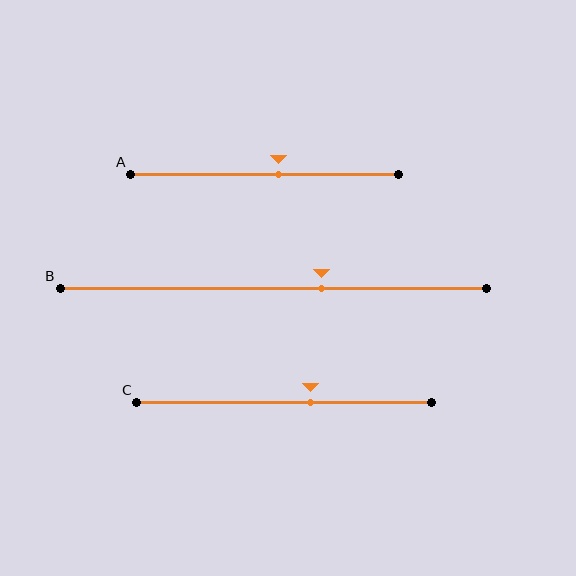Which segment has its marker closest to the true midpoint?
Segment A has its marker closest to the true midpoint.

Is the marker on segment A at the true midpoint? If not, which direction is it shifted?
No, the marker on segment A is shifted to the right by about 5% of the segment length.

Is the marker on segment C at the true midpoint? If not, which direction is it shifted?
No, the marker on segment C is shifted to the right by about 9% of the segment length.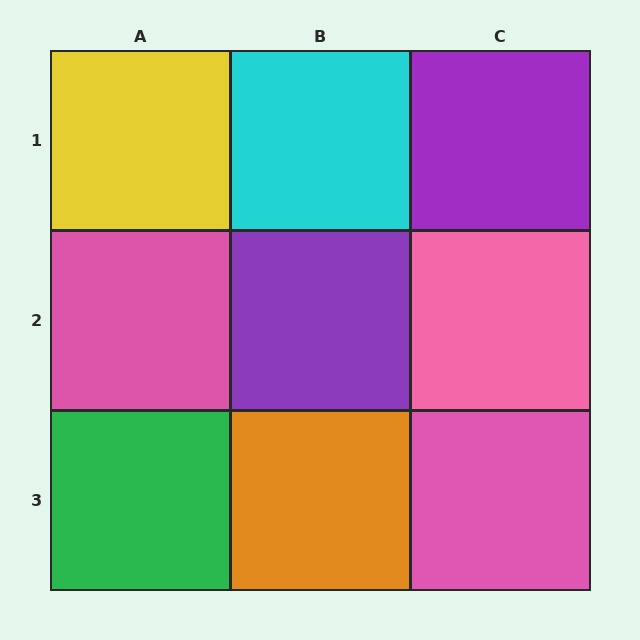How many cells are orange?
1 cell is orange.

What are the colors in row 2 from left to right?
Pink, purple, pink.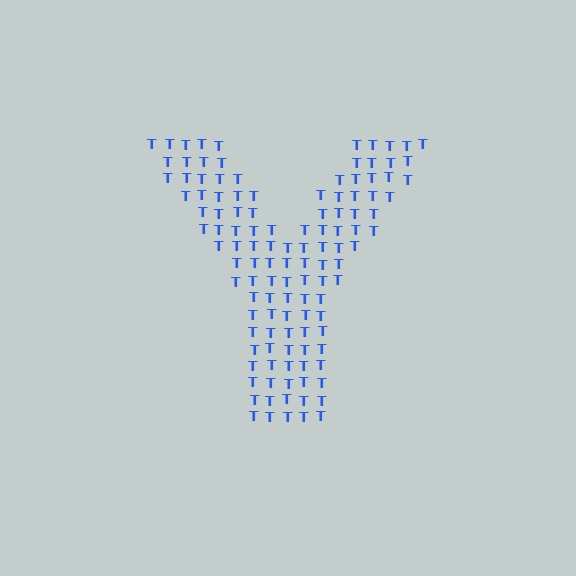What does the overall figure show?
The overall figure shows the letter Y.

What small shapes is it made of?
It is made of small letter T's.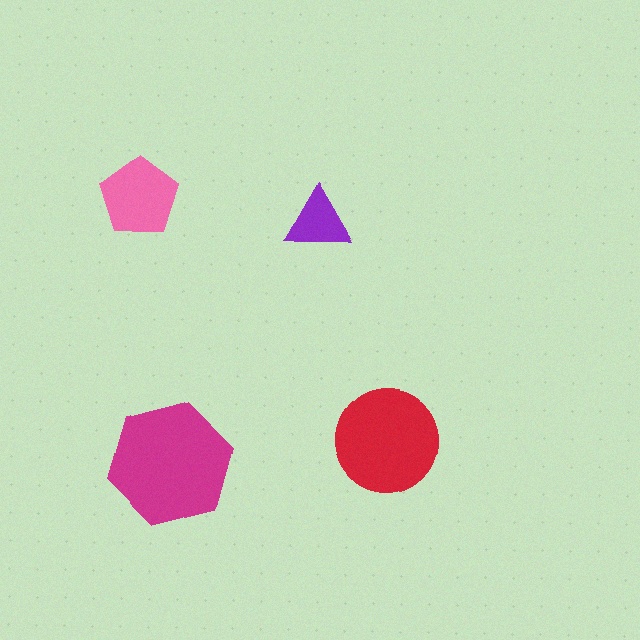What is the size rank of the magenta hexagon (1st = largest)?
1st.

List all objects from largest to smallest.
The magenta hexagon, the red circle, the pink pentagon, the purple triangle.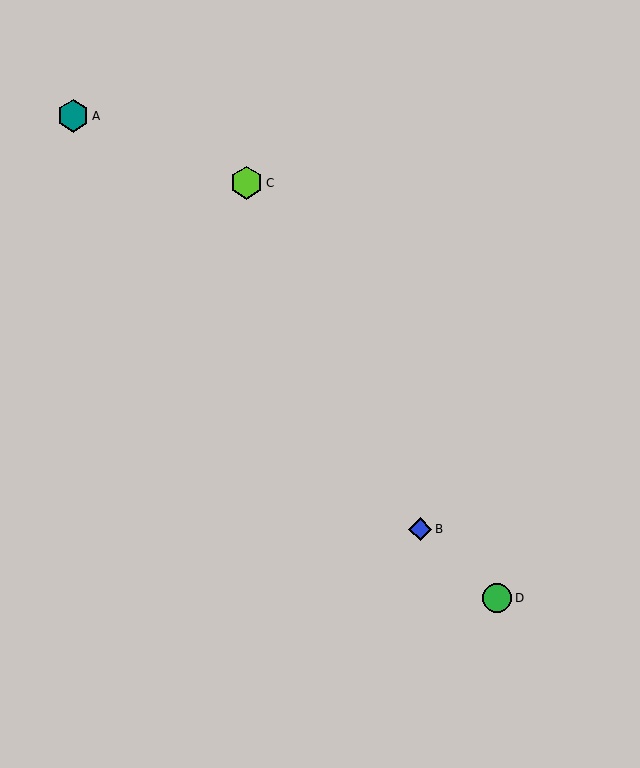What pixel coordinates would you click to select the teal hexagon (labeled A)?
Click at (73, 116) to select the teal hexagon A.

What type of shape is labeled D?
Shape D is a green circle.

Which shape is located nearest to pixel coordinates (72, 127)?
The teal hexagon (labeled A) at (73, 116) is nearest to that location.